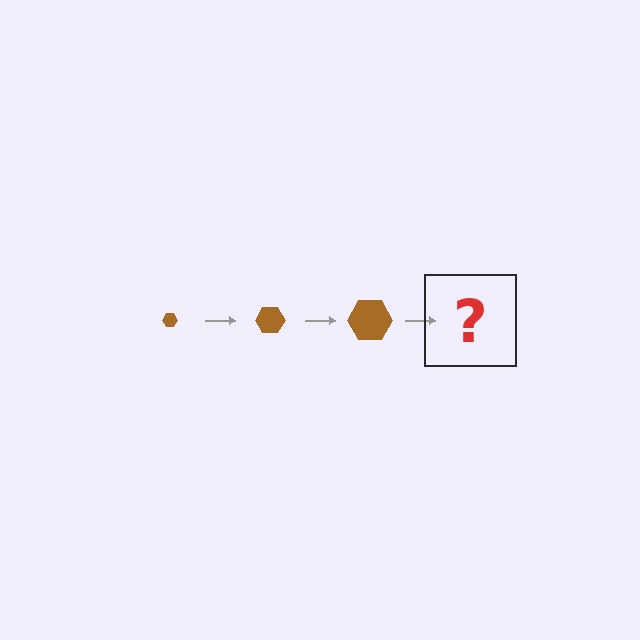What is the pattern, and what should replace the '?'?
The pattern is that the hexagon gets progressively larger each step. The '?' should be a brown hexagon, larger than the previous one.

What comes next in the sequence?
The next element should be a brown hexagon, larger than the previous one.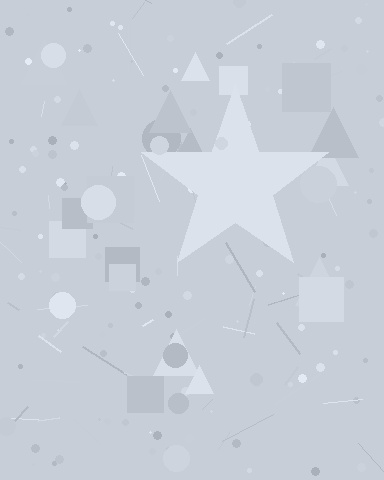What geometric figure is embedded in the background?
A star is embedded in the background.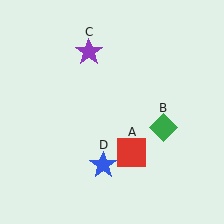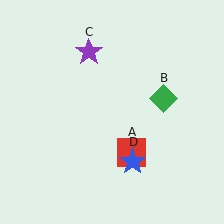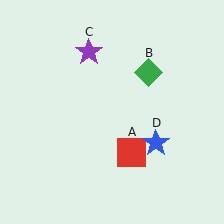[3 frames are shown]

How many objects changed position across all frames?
2 objects changed position: green diamond (object B), blue star (object D).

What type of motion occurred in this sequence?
The green diamond (object B), blue star (object D) rotated counterclockwise around the center of the scene.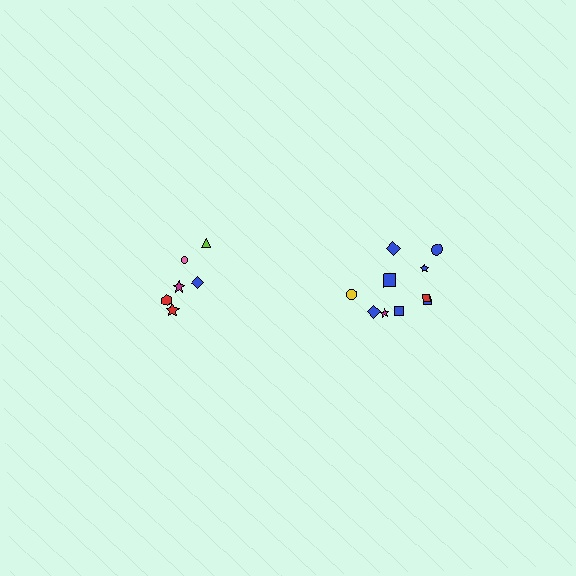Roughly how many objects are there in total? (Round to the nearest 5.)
Roughly 15 objects in total.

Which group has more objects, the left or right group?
The right group.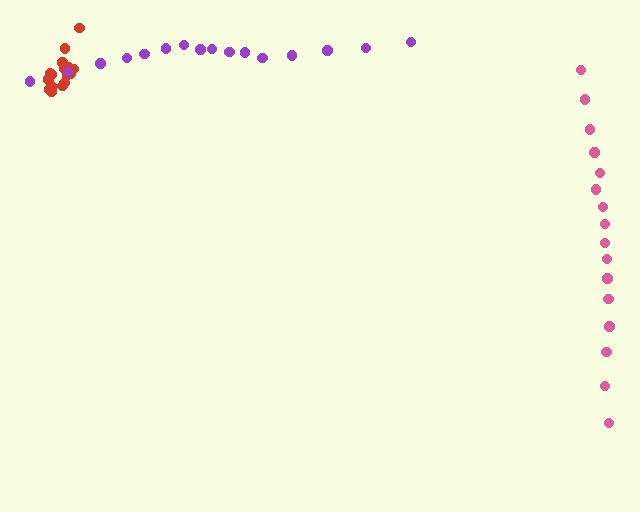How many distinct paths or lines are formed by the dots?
There are 3 distinct paths.